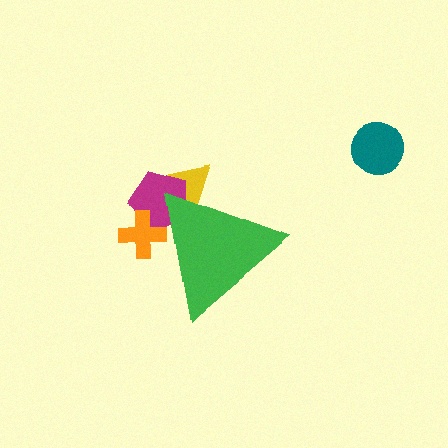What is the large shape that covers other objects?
A green triangle.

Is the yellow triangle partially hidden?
Yes, the yellow triangle is partially hidden behind the green triangle.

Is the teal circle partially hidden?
No, the teal circle is fully visible.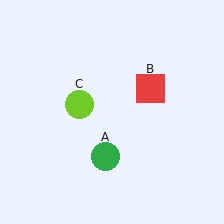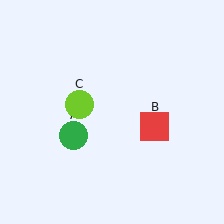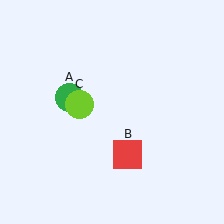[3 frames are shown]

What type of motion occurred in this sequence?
The green circle (object A), red square (object B) rotated clockwise around the center of the scene.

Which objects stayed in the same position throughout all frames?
Lime circle (object C) remained stationary.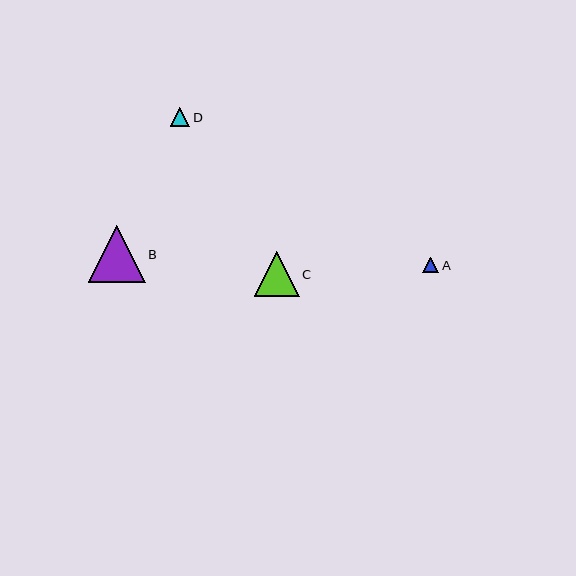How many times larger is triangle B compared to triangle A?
Triangle B is approximately 3.6 times the size of triangle A.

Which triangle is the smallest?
Triangle A is the smallest with a size of approximately 16 pixels.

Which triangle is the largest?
Triangle B is the largest with a size of approximately 57 pixels.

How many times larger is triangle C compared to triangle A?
Triangle C is approximately 2.9 times the size of triangle A.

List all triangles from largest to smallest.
From largest to smallest: B, C, D, A.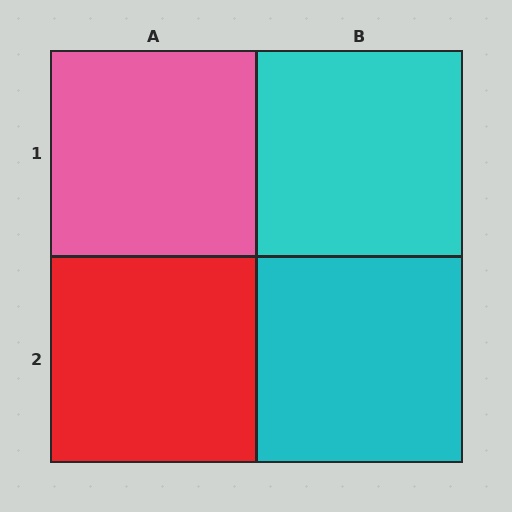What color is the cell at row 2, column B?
Cyan.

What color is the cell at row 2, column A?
Red.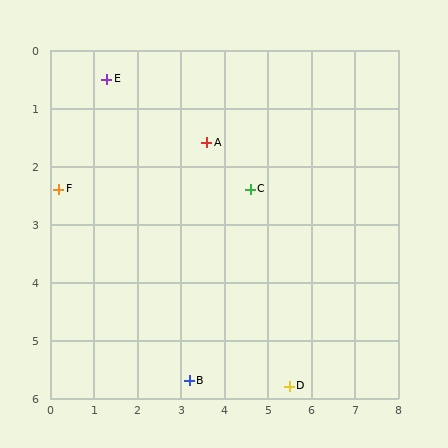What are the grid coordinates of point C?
Point C is at approximately (4.6, 2.4).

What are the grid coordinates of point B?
Point B is at approximately (3.2, 5.7).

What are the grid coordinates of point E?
Point E is at approximately (1.3, 0.5).